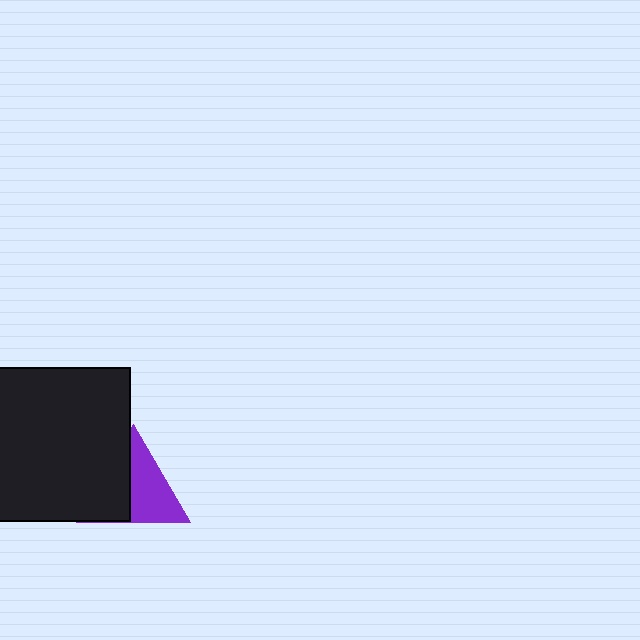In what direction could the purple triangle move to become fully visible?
The purple triangle could move right. That would shift it out from behind the black rectangle entirely.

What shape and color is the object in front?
The object in front is a black rectangle.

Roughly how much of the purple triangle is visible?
About half of it is visible (roughly 55%).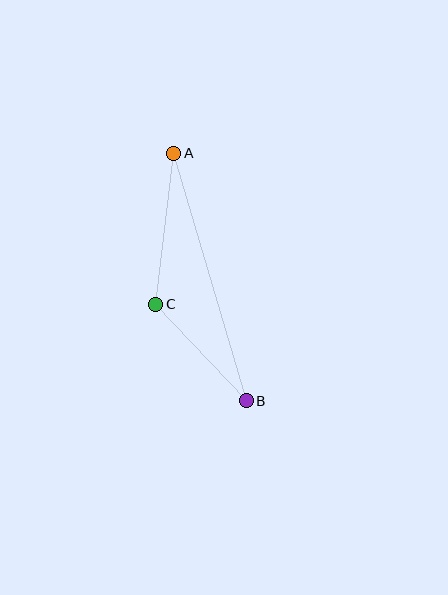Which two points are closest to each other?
Points B and C are closest to each other.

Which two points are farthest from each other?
Points A and B are farthest from each other.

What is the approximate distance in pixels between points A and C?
The distance between A and C is approximately 152 pixels.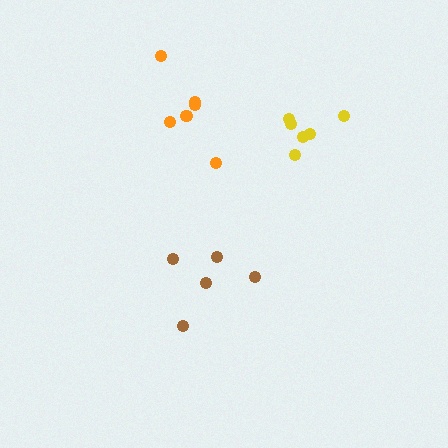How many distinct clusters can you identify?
There are 3 distinct clusters.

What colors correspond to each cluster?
The clusters are colored: brown, orange, yellow.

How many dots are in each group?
Group 1: 5 dots, Group 2: 6 dots, Group 3: 6 dots (17 total).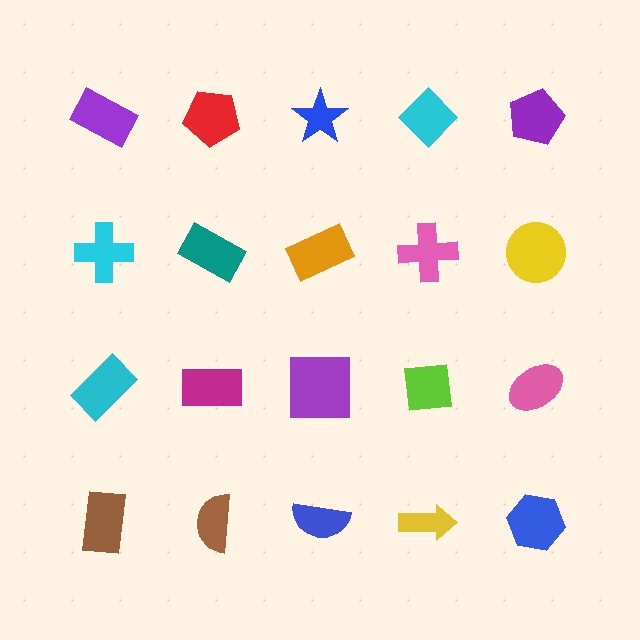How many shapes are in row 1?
5 shapes.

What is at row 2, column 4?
A pink cross.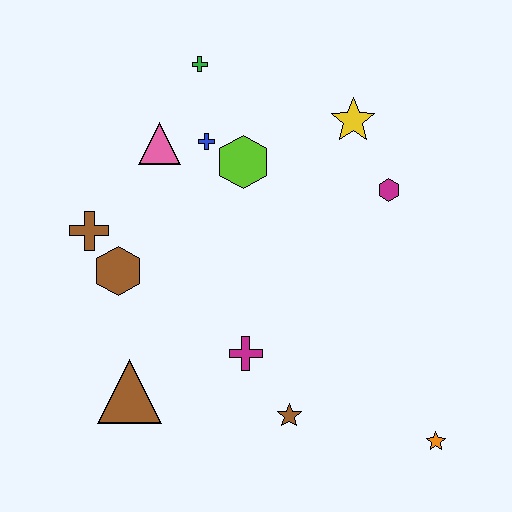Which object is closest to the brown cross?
The brown hexagon is closest to the brown cross.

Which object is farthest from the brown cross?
The orange star is farthest from the brown cross.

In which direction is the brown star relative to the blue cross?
The brown star is below the blue cross.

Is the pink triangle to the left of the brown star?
Yes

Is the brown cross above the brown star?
Yes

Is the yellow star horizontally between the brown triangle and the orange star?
Yes